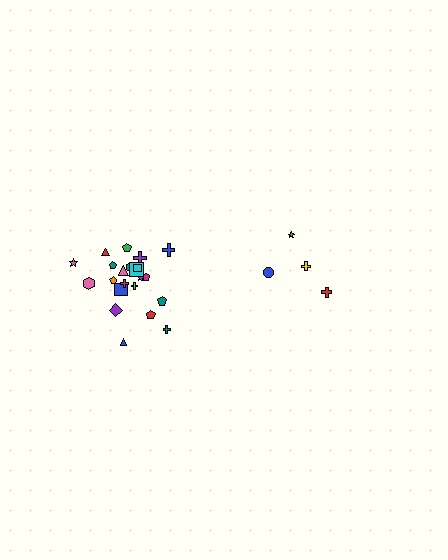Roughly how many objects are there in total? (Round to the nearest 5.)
Roughly 25 objects in total.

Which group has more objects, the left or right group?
The left group.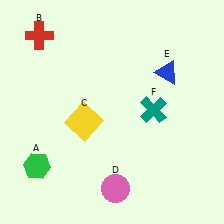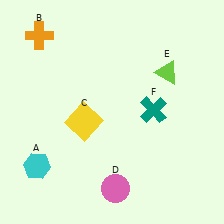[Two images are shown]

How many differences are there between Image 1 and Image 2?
There are 3 differences between the two images.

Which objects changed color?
A changed from green to cyan. B changed from red to orange. E changed from blue to lime.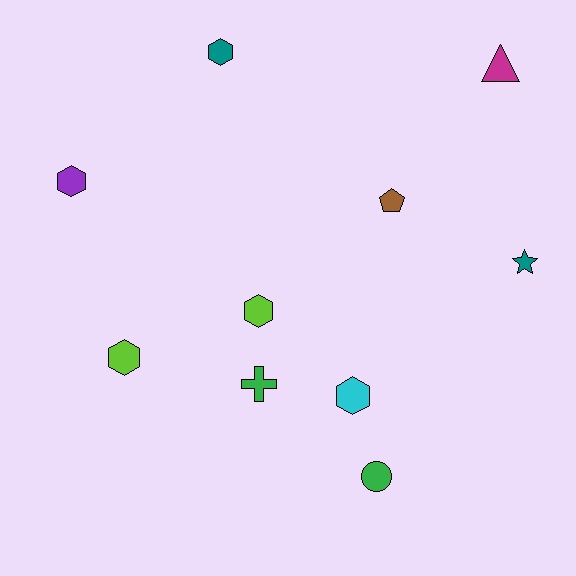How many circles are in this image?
There is 1 circle.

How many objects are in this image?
There are 10 objects.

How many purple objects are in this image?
There is 1 purple object.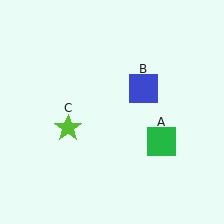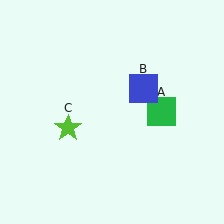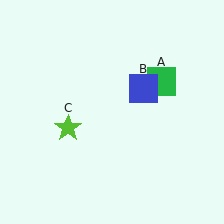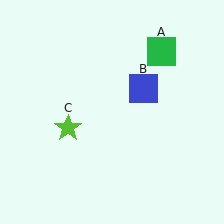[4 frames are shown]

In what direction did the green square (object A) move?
The green square (object A) moved up.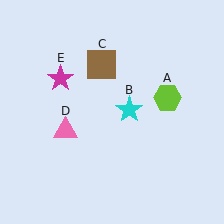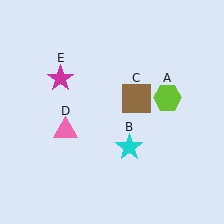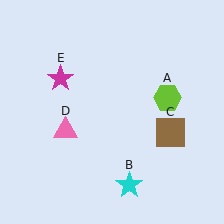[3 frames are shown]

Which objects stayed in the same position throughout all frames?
Lime hexagon (object A) and pink triangle (object D) and magenta star (object E) remained stationary.